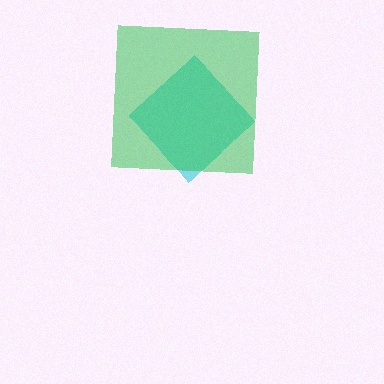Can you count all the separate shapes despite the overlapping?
Yes, there are 2 separate shapes.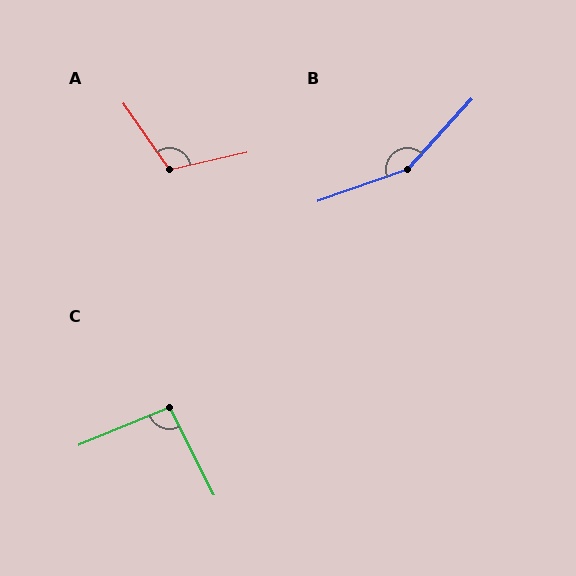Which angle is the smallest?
C, at approximately 94 degrees.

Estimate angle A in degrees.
Approximately 112 degrees.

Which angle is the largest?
B, at approximately 152 degrees.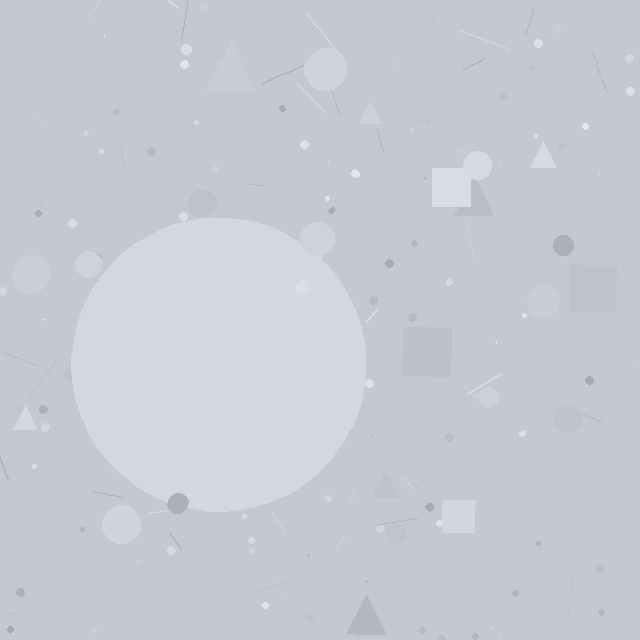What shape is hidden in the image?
A circle is hidden in the image.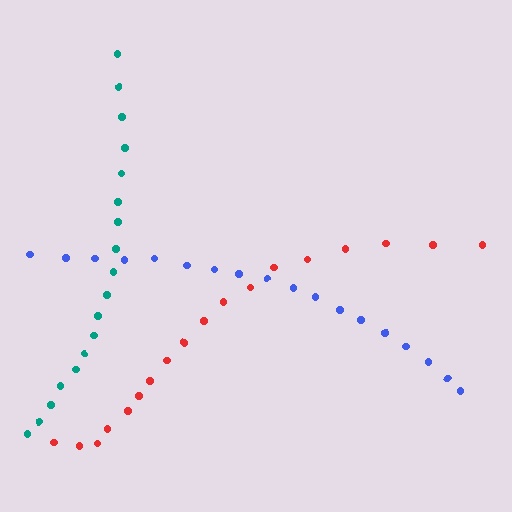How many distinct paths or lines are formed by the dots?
There are 3 distinct paths.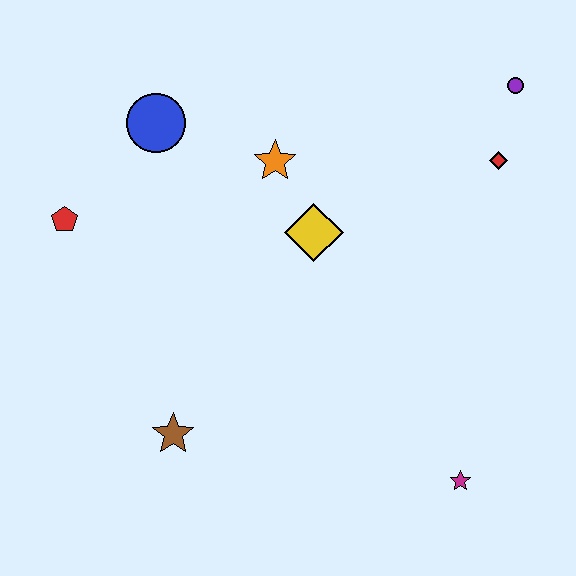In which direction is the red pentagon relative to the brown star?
The red pentagon is above the brown star.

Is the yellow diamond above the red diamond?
No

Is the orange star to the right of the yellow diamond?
No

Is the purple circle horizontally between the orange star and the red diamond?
No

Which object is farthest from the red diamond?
The red pentagon is farthest from the red diamond.